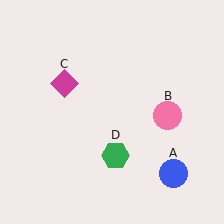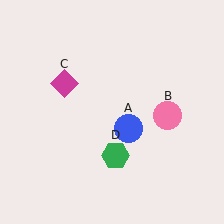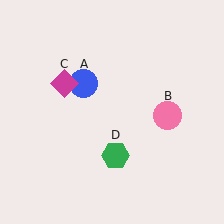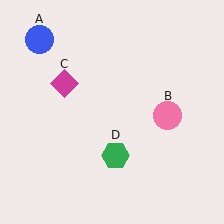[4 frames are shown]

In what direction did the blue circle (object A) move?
The blue circle (object A) moved up and to the left.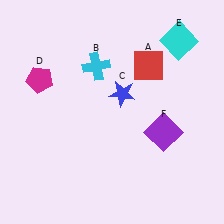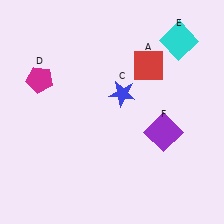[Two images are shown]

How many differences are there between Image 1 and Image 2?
There is 1 difference between the two images.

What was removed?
The cyan cross (B) was removed in Image 2.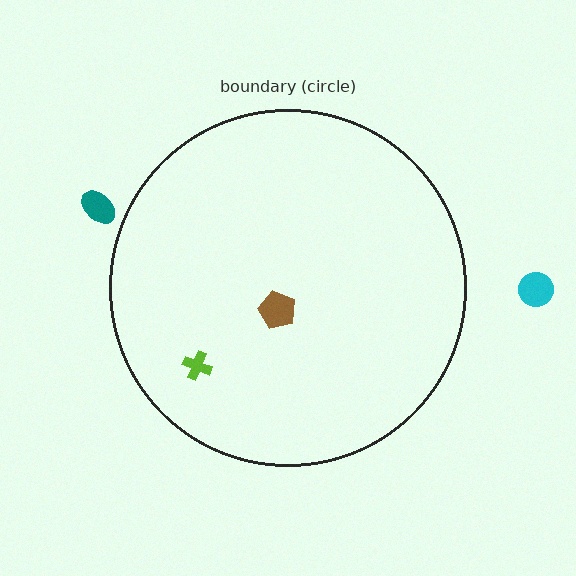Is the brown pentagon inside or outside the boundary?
Inside.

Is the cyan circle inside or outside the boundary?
Outside.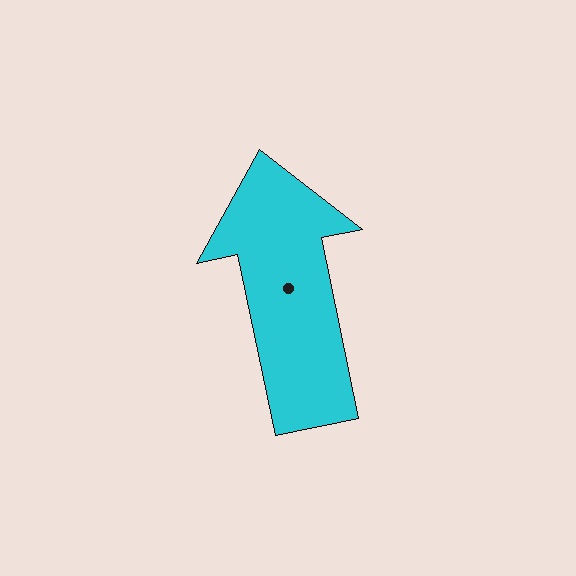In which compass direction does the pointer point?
North.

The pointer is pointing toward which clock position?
Roughly 12 o'clock.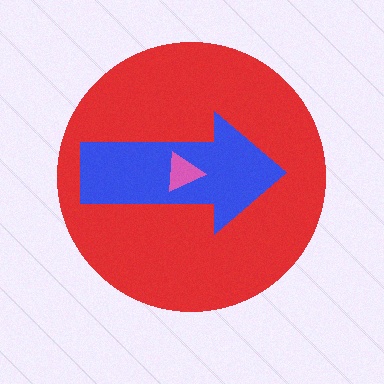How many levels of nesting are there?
3.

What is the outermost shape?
The red circle.